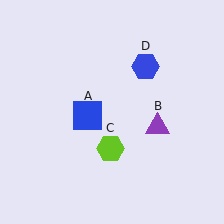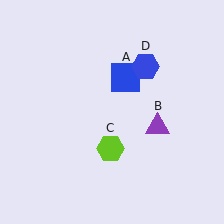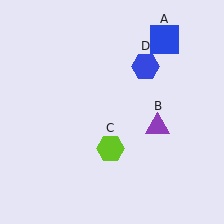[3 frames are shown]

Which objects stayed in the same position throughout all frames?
Purple triangle (object B) and lime hexagon (object C) and blue hexagon (object D) remained stationary.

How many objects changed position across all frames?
1 object changed position: blue square (object A).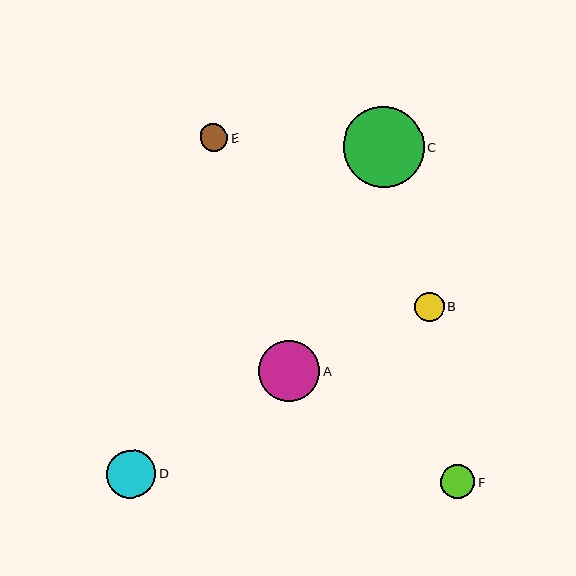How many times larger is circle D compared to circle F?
Circle D is approximately 1.4 times the size of circle F.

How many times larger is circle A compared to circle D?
Circle A is approximately 1.3 times the size of circle D.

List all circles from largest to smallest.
From largest to smallest: C, A, D, F, B, E.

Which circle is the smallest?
Circle E is the smallest with a size of approximately 28 pixels.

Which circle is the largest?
Circle C is the largest with a size of approximately 80 pixels.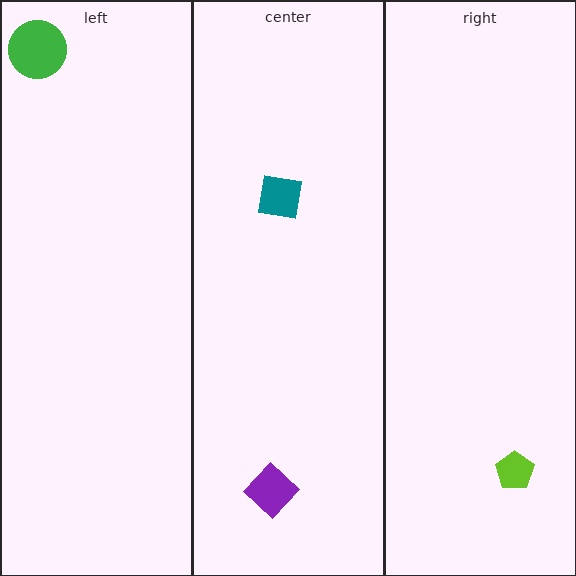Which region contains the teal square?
The center region.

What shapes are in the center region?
The purple diamond, the teal square.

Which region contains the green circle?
The left region.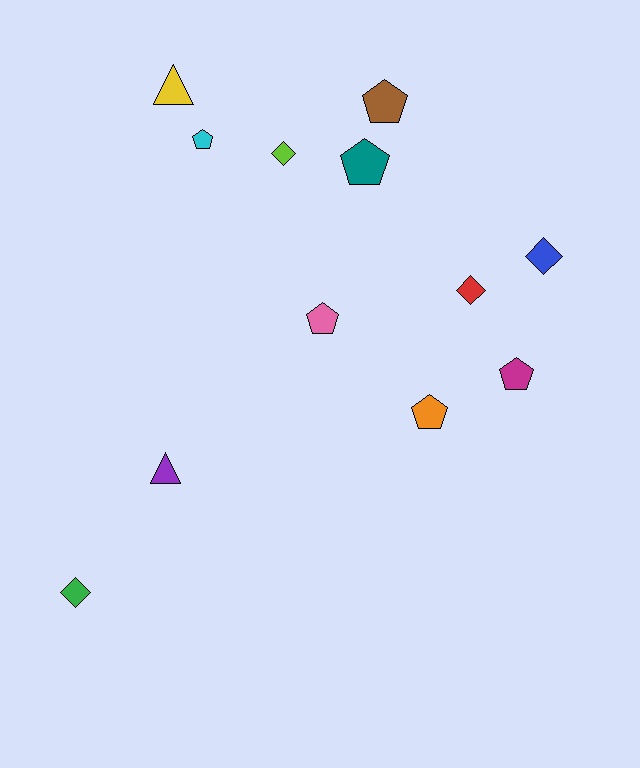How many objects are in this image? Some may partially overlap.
There are 12 objects.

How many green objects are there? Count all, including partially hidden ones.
There is 1 green object.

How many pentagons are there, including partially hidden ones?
There are 6 pentagons.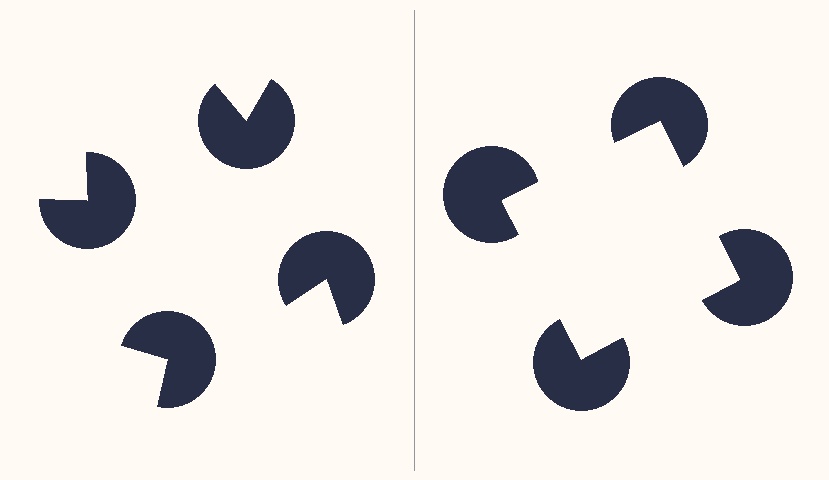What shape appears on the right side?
An illusory square.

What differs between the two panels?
The pac-man discs are positioned identically on both sides; only the wedge orientations differ. On the right they align to a square; on the left they are misaligned.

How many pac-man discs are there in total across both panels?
8 — 4 on each side.